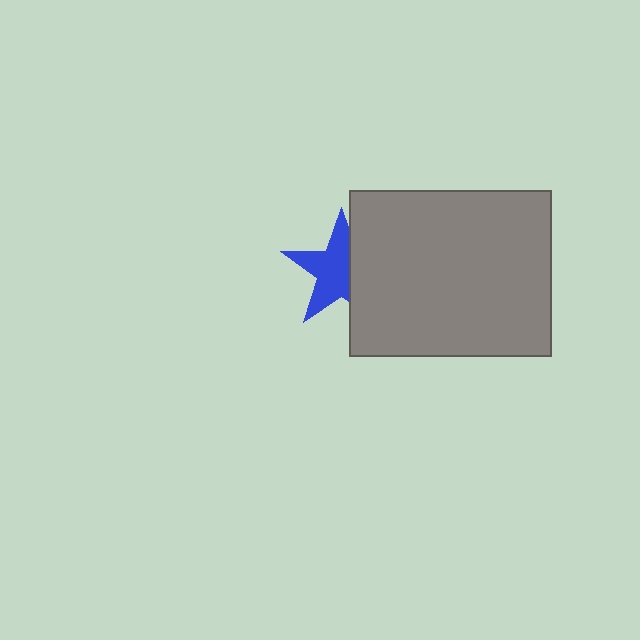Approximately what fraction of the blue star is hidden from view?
Roughly 36% of the blue star is hidden behind the gray rectangle.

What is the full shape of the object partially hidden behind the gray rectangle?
The partially hidden object is a blue star.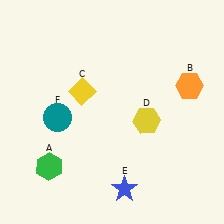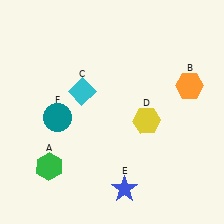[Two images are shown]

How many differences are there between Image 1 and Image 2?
There is 1 difference between the two images.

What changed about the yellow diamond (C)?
In Image 1, C is yellow. In Image 2, it changed to cyan.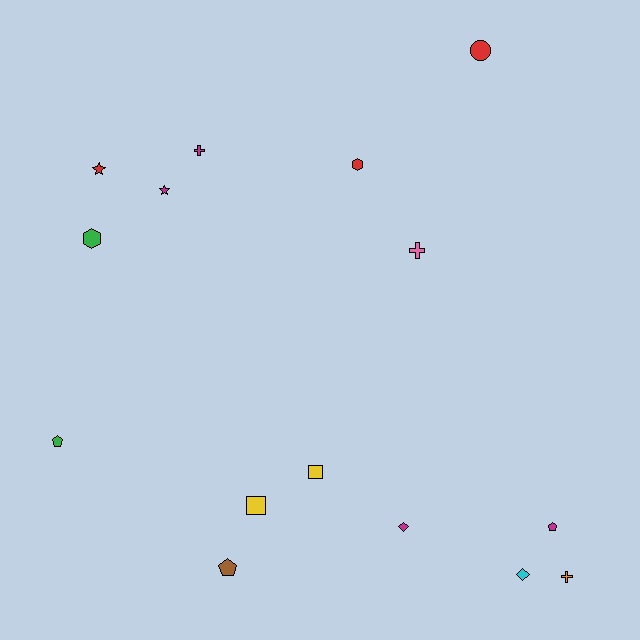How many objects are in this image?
There are 15 objects.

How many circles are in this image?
There is 1 circle.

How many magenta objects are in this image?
There are 4 magenta objects.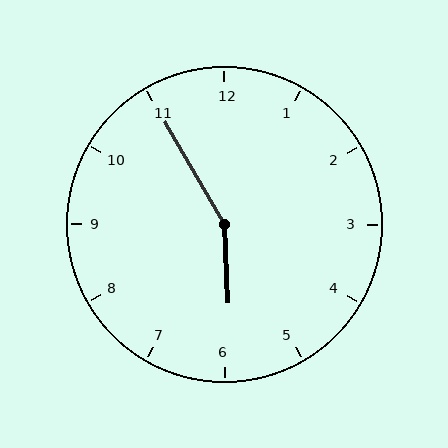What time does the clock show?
5:55.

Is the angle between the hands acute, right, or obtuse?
It is obtuse.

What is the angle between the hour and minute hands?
Approximately 152 degrees.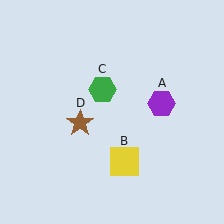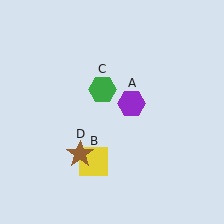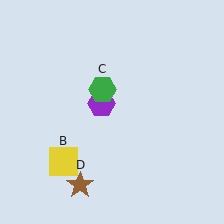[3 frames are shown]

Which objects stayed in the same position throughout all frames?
Green hexagon (object C) remained stationary.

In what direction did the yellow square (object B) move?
The yellow square (object B) moved left.